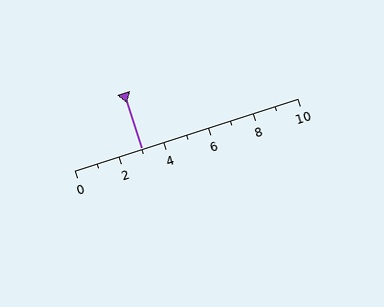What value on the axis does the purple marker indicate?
The marker indicates approximately 3.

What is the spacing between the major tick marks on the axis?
The major ticks are spaced 2 apart.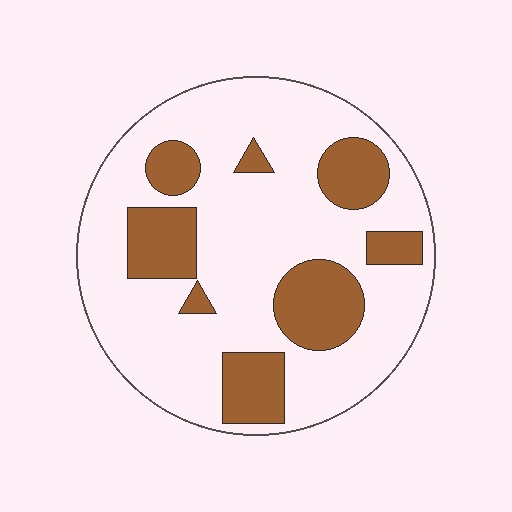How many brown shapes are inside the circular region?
8.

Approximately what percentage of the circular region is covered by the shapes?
Approximately 25%.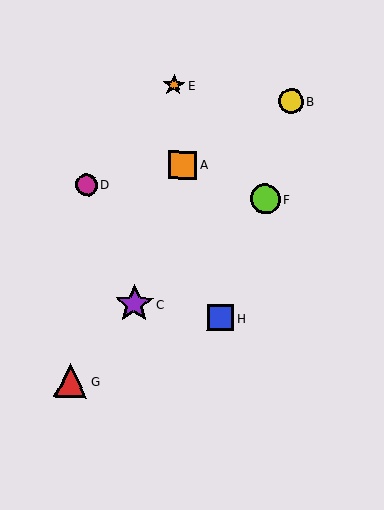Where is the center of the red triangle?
The center of the red triangle is at (71, 381).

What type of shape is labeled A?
Shape A is an orange square.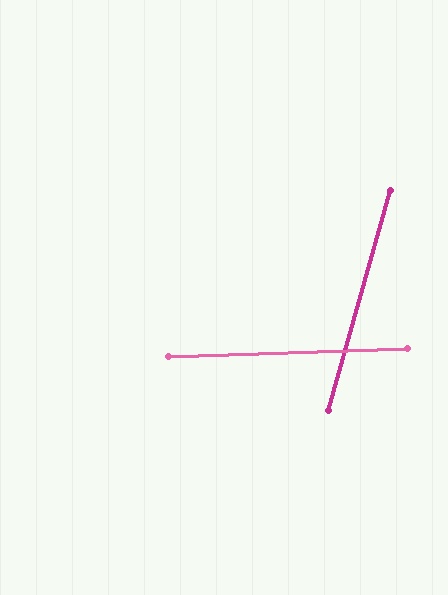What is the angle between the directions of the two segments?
Approximately 72 degrees.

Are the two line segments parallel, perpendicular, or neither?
Neither parallel nor perpendicular — they differ by about 72°.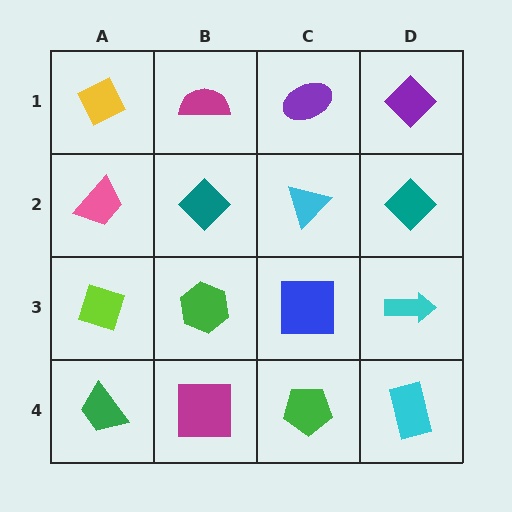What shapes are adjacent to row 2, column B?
A magenta semicircle (row 1, column B), a green hexagon (row 3, column B), a pink trapezoid (row 2, column A), a cyan triangle (row 2, column C).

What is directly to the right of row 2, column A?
A teal diamond.